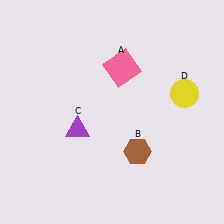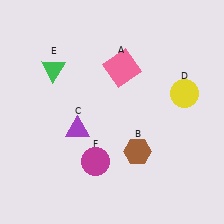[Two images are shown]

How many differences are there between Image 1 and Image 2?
There are 2 differences between the two images.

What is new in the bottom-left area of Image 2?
A magenta circle (F) was added in the bottom-left area of Image 2.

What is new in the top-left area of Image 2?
A green triangle (E) was added in the top-left area of Image 2.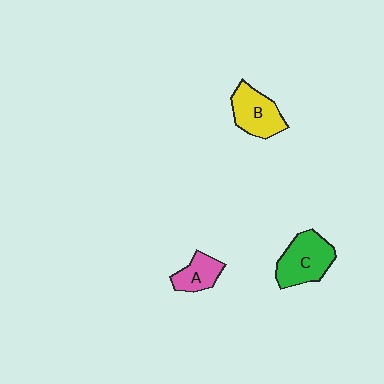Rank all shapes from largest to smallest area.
From largest to smallest: C (green), B (yellow), A (pink).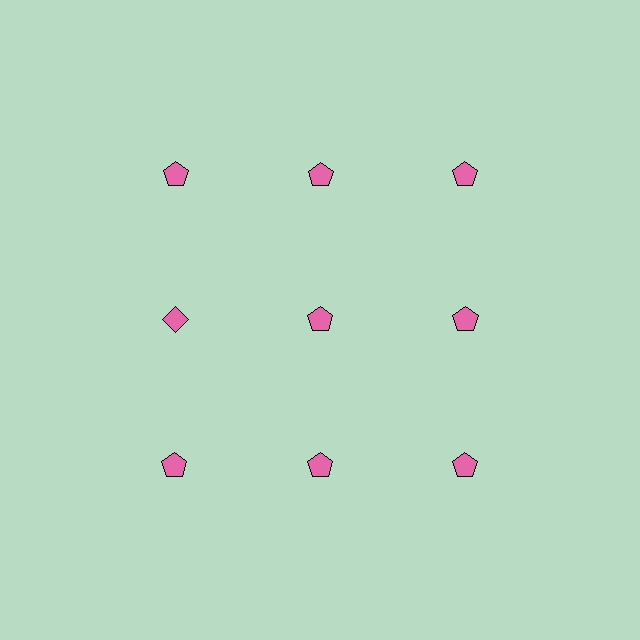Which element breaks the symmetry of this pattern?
The pink diamond in the second row, leftmost column breaks the symmetry. All other shapes are pink pentagons.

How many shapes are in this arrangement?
There are 9 shapes arranged in a grid pattern.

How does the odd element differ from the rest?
It has a different shape: diamond instead of pentagon.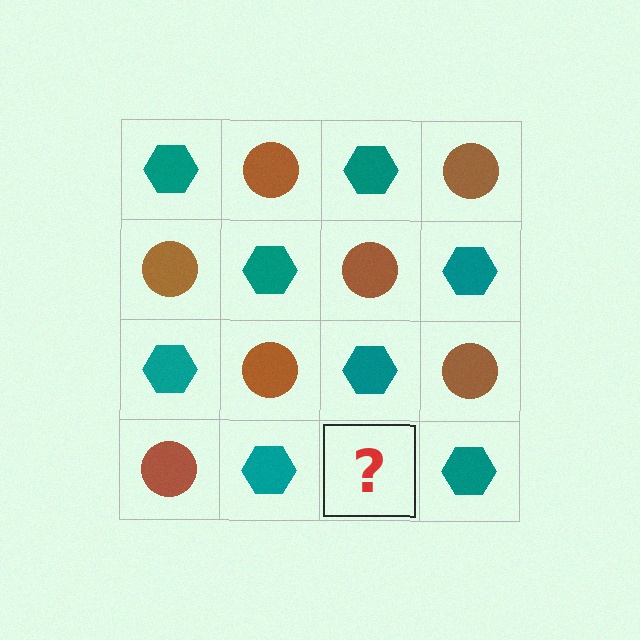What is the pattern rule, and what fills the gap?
The rule is that it alternates teal hexagon and brown circle in a checkerboard pattern. The gap should be filled with a brown circle.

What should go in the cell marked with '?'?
The missing cell should contain a brown circle.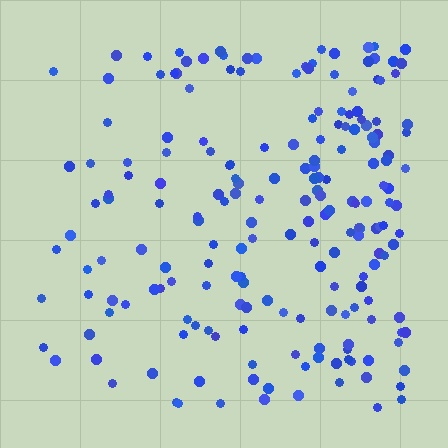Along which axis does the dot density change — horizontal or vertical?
Horizontal.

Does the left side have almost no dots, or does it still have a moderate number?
Still a moderate number, just noticeably fewer than the right.